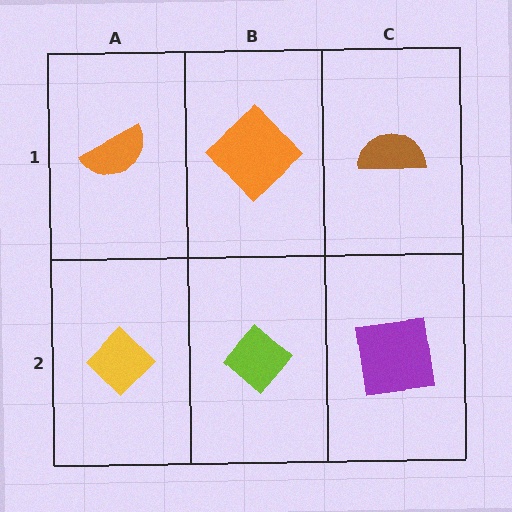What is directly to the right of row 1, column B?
A brown semicircle.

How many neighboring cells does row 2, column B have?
3.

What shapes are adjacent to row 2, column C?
A brown semicircle (row 1, column C), a lime diamond (row 2, column B).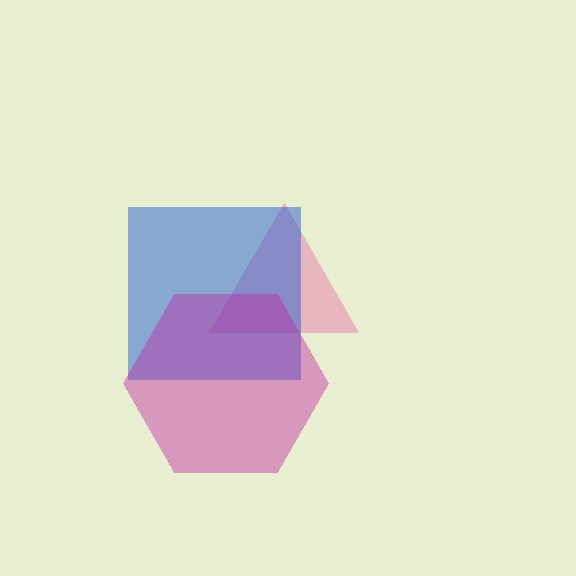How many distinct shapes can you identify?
There are 3 distinct shapes: a pink triangle, a blue square, a magenta hexagon.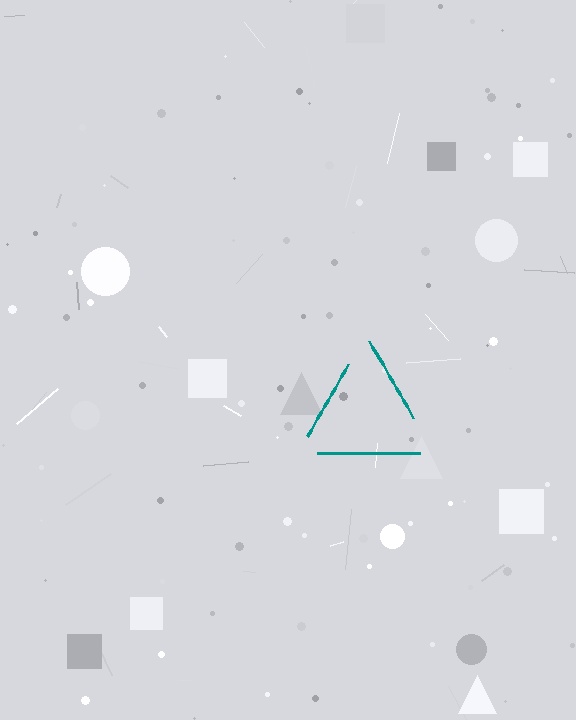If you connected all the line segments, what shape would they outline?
They would outline a triangle.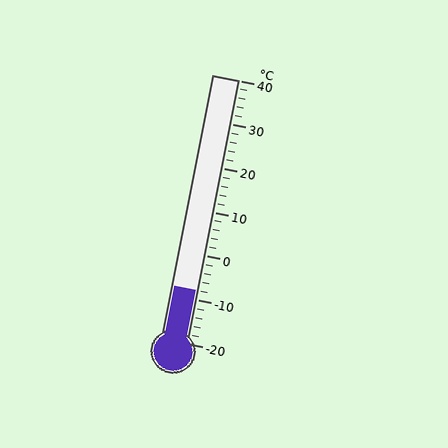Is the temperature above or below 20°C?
The temperature is below 20°C.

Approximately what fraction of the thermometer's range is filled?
The thermometer is filled to approximately 20% of its range.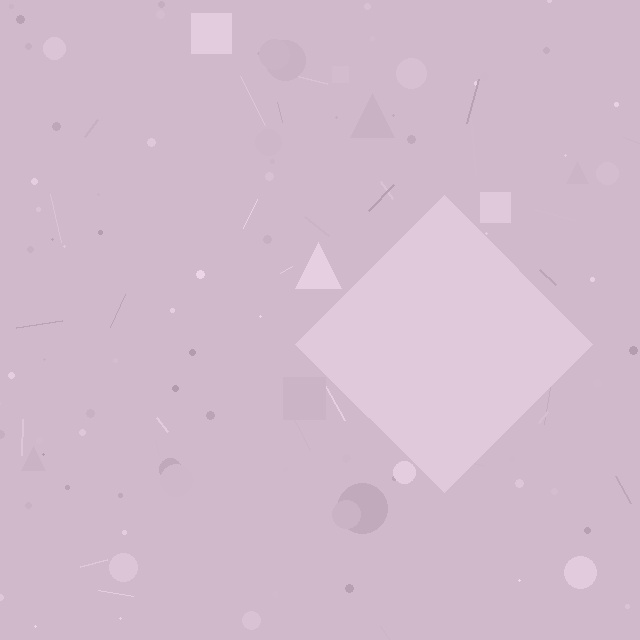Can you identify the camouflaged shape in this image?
The camouflaged shape is a diamond.